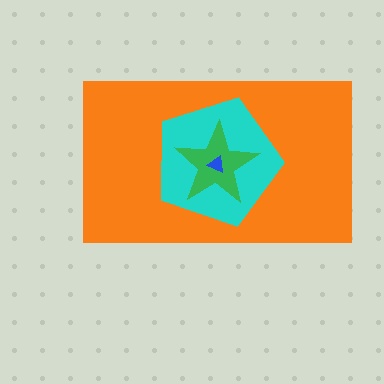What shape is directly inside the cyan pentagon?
The green star.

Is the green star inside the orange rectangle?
Yes.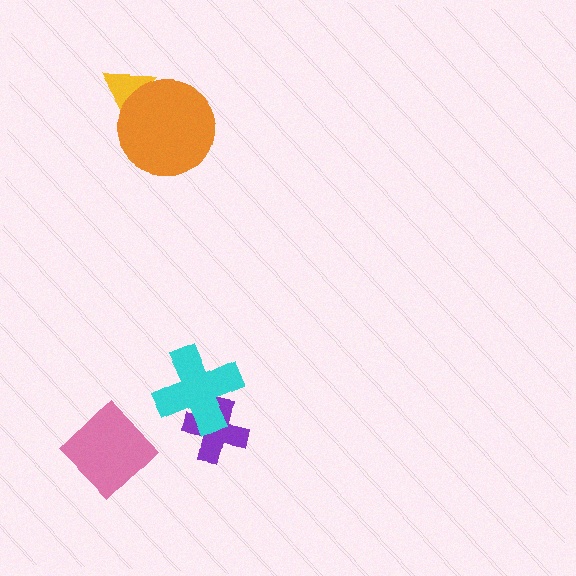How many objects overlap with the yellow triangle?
1 object overlaps with the yellow triangle.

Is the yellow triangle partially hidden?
Yes, it is partially covered by another shape.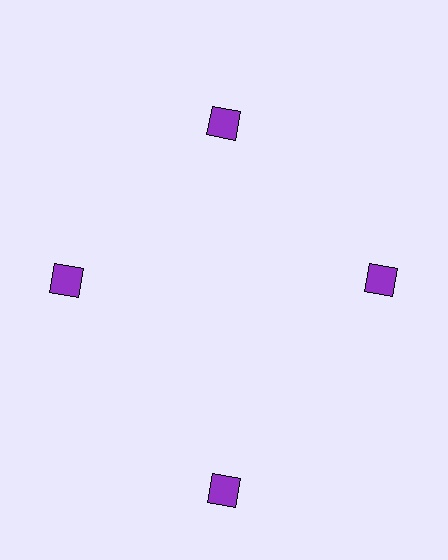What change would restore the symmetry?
The symmetry would be restored by moving it inward, back onto the ring so that all 4 squares sit at equal angles and equal distance from the center.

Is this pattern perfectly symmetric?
No. The 4 purple squares are arranged in a ring, but one element near the 6 o'clock position is pushed outward from the center, breaking the 4-fold rotational symmetry.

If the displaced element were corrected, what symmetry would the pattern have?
It would have 4-fold rotational symmetry — the pattern would map onto itself every 90 degrees.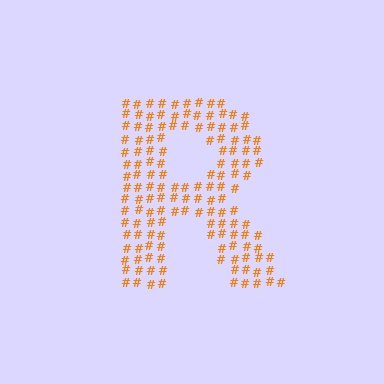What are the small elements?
The small elements are hash symbols.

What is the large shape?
The large shape is the letter R.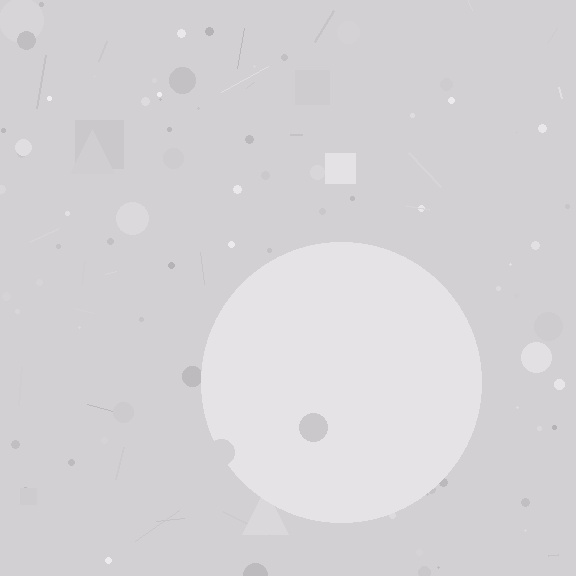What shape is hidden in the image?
A circle is hidden in the image.